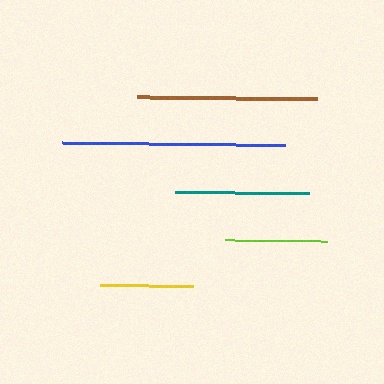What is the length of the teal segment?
The teal segment is approximately 134 pixels long.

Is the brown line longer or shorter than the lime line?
The brown line is longer than the lime line.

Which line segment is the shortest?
The yellow line is the shortest at approximately 93 pixels.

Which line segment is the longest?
The blue line is the longest at approximately 224 pixels.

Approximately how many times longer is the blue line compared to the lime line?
The blue line is approximately 2.2 times the length of the lime line.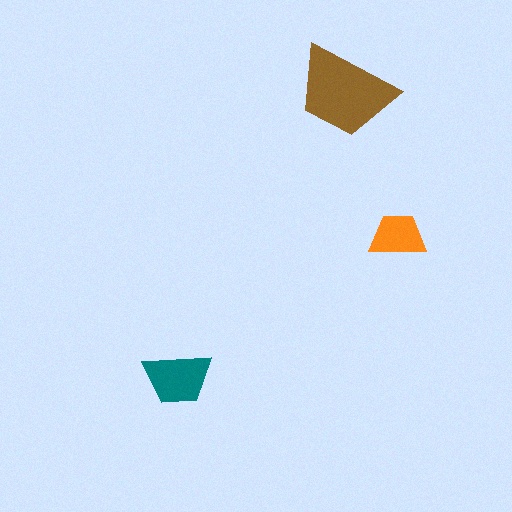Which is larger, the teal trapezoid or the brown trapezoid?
The brown one.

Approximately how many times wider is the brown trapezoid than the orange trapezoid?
About 2 times wider.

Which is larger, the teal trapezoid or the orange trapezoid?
The teal one.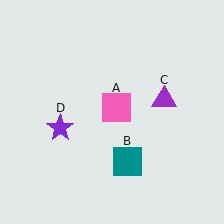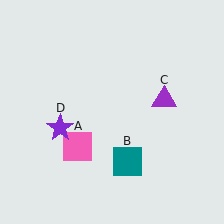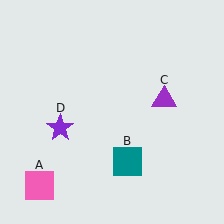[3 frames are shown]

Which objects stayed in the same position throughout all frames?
Teal square (object B) and purple triangle (object C) and purple star (object D) remained stationary.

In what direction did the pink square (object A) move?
The pink square (object A) moved down and to the left.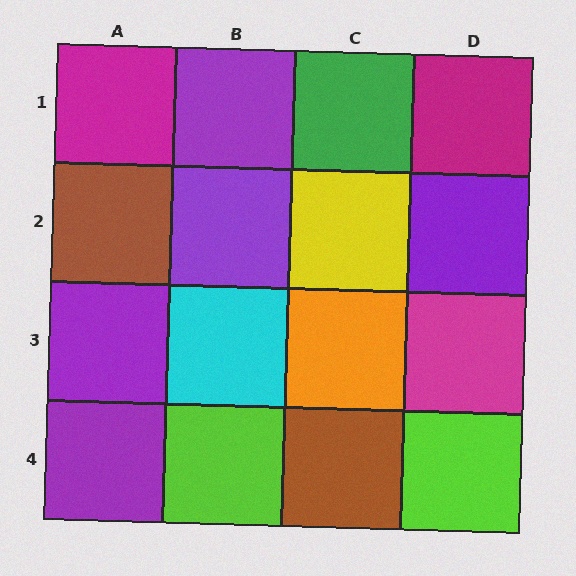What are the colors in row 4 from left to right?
Purple, lime, brown, lime.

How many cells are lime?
2 cells are lime.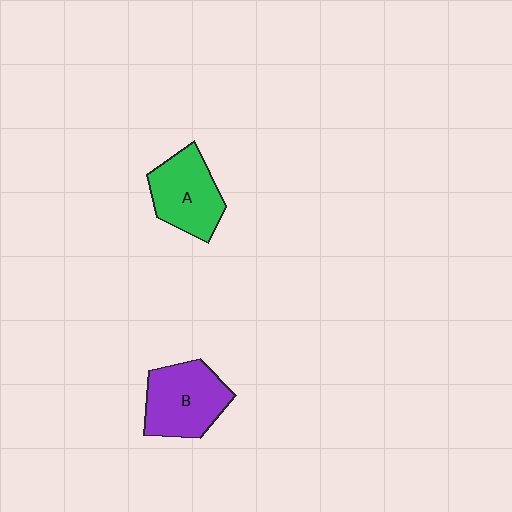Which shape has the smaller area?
Shape A (green).